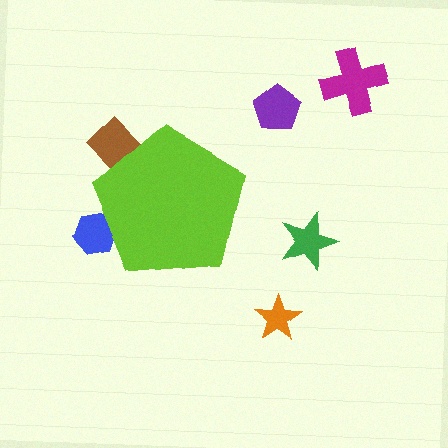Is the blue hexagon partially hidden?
Yes, the blue hexagon is partially hidden behind the lime pentagon.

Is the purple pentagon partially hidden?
No, the purple pentagon is fully visible.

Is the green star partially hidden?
No, the green star is fully visible.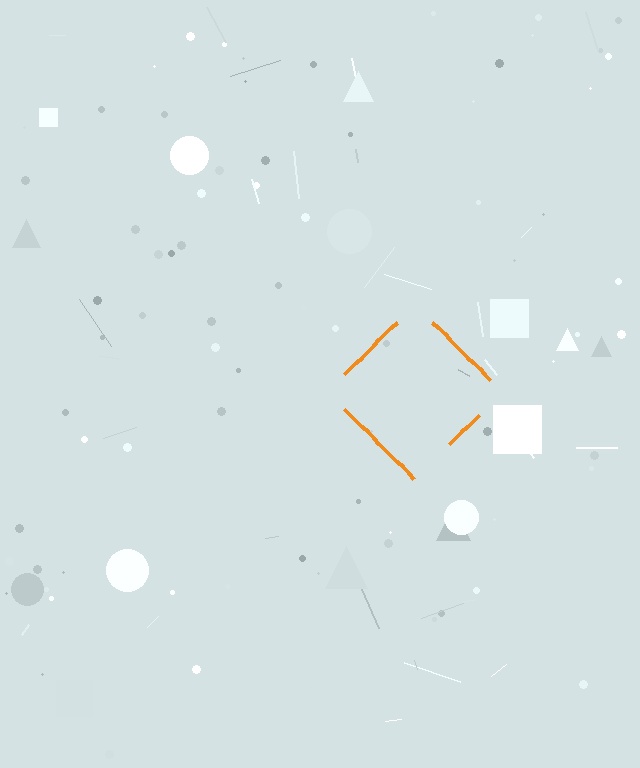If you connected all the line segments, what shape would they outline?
They would outline a diamond.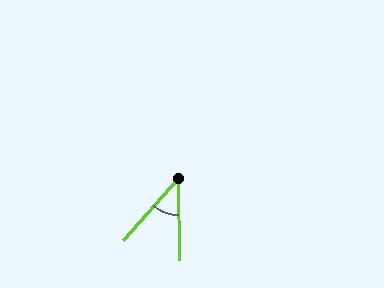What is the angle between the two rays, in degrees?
Approximately 42 degrees.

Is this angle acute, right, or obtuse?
It is acute.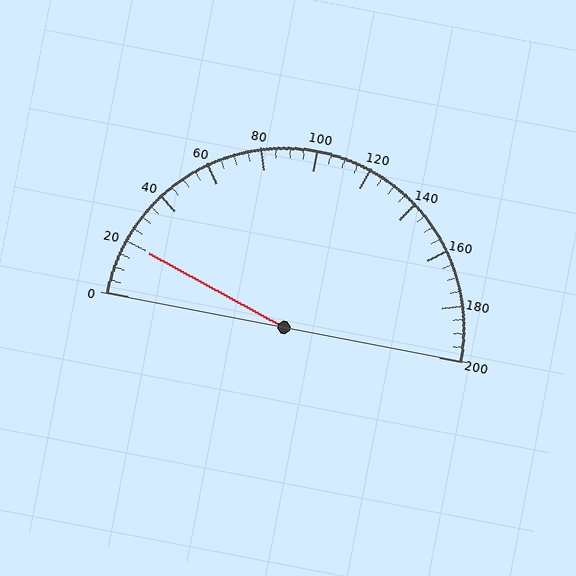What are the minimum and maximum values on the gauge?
The gauge ranges from 0 to 200.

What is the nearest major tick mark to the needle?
The nearest major tick mark is 20.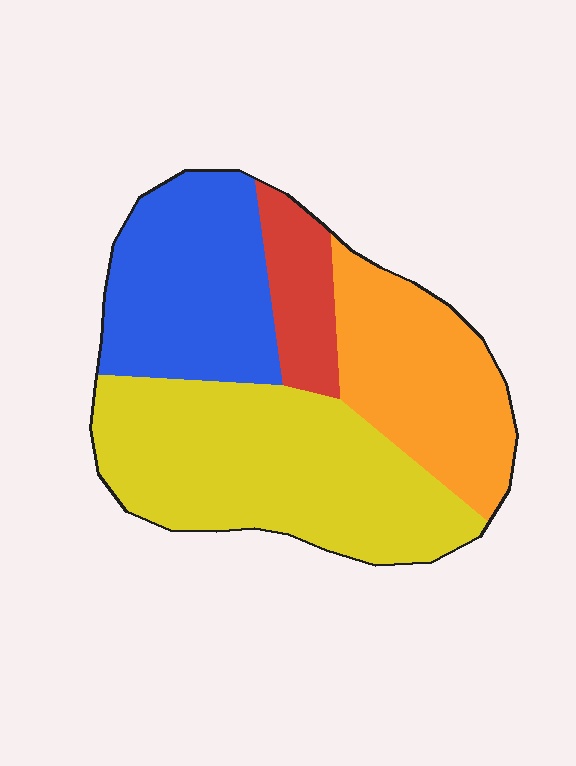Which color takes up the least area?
Red, at roughly 10%.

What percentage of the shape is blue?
Blue covers 26% of the shape.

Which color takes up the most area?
Yellow, at roughly 40%.